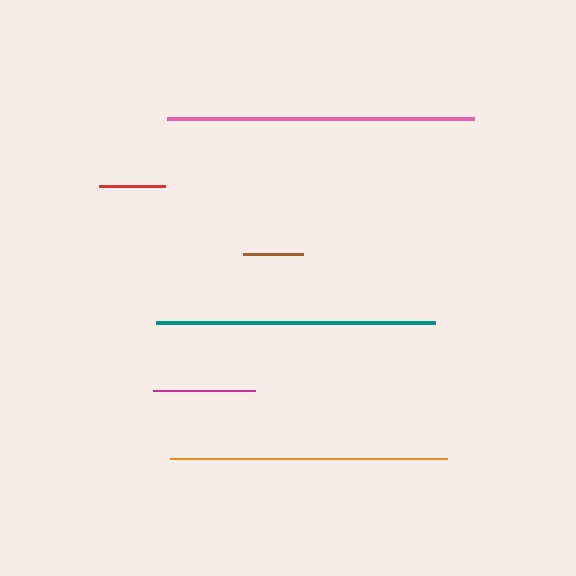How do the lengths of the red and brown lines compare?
The red and brown lines are approximately the same length.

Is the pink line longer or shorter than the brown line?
The pink line is longer than the brown line.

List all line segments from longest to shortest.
From longest to shortest: pink, teal, orange, magenta, red, brown.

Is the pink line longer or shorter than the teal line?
The pink line is longer than the teal line.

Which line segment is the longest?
The pink line is the longest at approximately 306 pixels.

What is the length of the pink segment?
The pink segment is approximately 306 pixels long.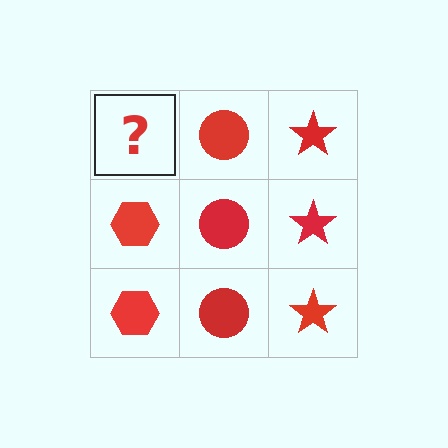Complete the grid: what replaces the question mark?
The question mark should be replaced with a red hexagon.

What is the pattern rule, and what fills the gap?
The rule is that each column has a consistent shape. The gap should be filled with a red hexagon.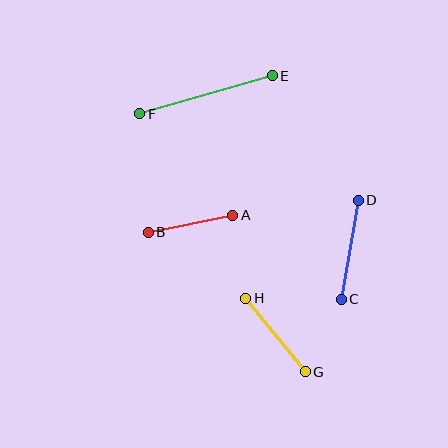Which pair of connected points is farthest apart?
Points E and F are farthest apart.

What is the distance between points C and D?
The distance is approximately 100 pixels.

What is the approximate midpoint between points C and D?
The midpoint is at approximately (350, 250) pixels.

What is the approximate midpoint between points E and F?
The midpoint is at approximately (206, 95) pixels.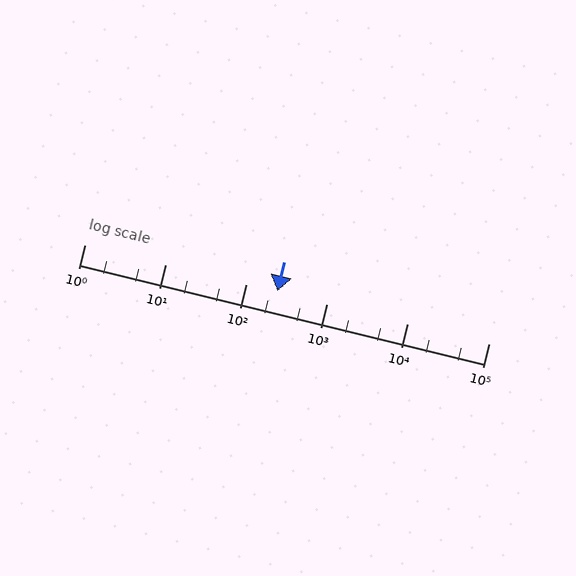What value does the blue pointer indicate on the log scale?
The pointer indicates approximately 240.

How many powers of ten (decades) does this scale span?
The scale spans 5 decades, from 1 to 100000.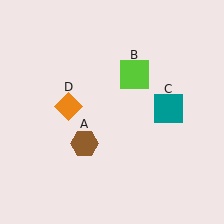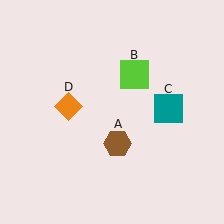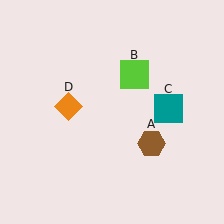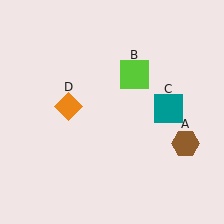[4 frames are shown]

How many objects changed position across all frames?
1 object changed position: brown hexagon (object A).